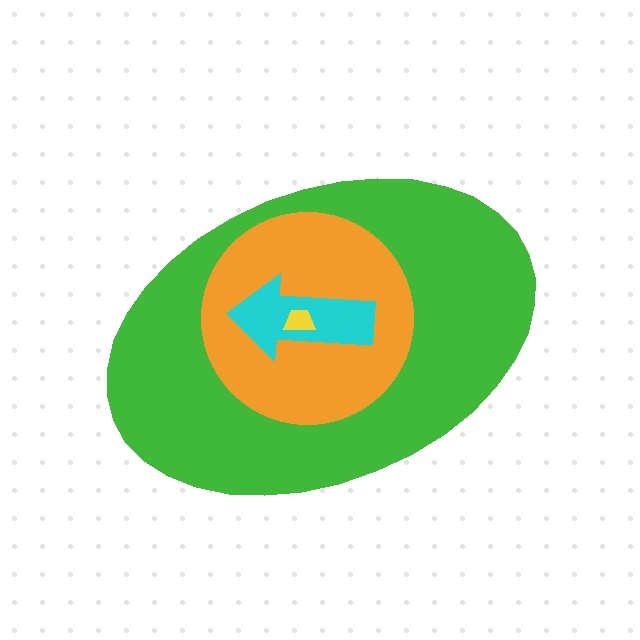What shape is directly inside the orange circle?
The cyan arrow.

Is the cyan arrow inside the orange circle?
Yes.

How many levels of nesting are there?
4.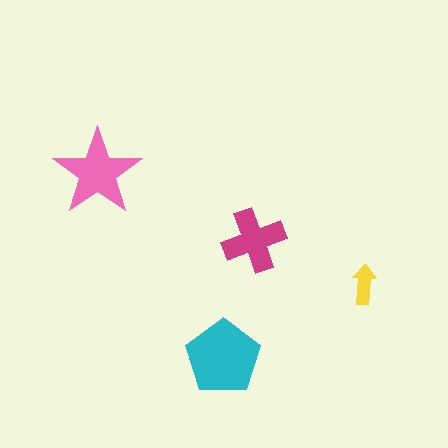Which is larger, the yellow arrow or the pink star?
The pink star.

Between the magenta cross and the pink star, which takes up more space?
The pink star.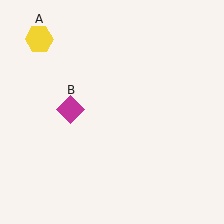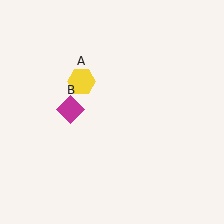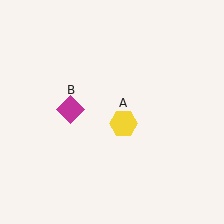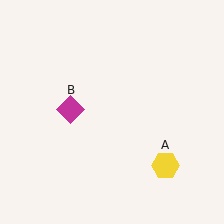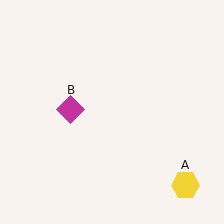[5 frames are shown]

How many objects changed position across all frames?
1 object changed position: yellow hexagon (object A).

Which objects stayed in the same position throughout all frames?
Magenta diamond (object B) remained stationary.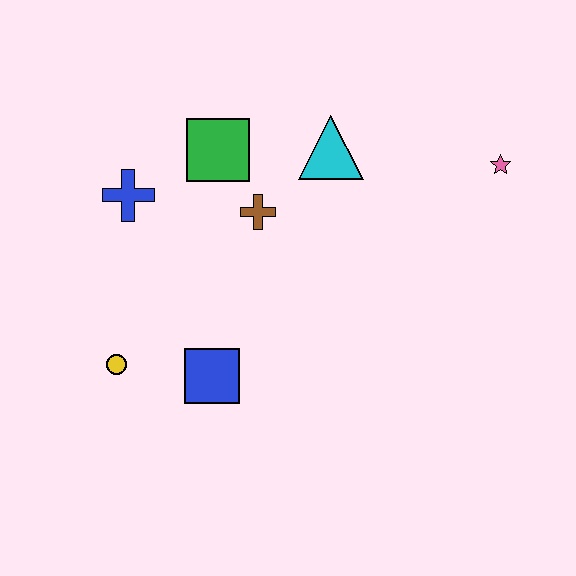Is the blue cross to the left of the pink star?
Yes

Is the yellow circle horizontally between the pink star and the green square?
No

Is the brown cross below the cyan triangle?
Yes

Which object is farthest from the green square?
The pink star is farthest from the green square.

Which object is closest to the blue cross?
The green square is closest to the blue cross.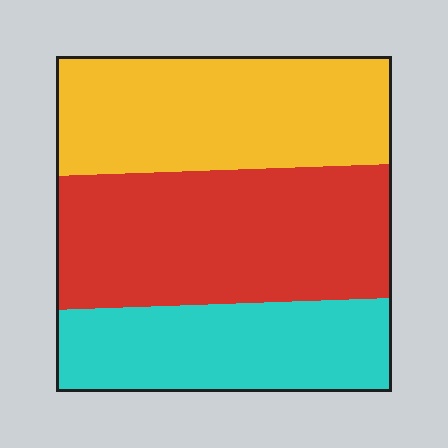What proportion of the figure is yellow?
Yellow takes up about one third (1/3) of the figure.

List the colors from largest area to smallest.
From largest to smallest: red, yellow, cyan.